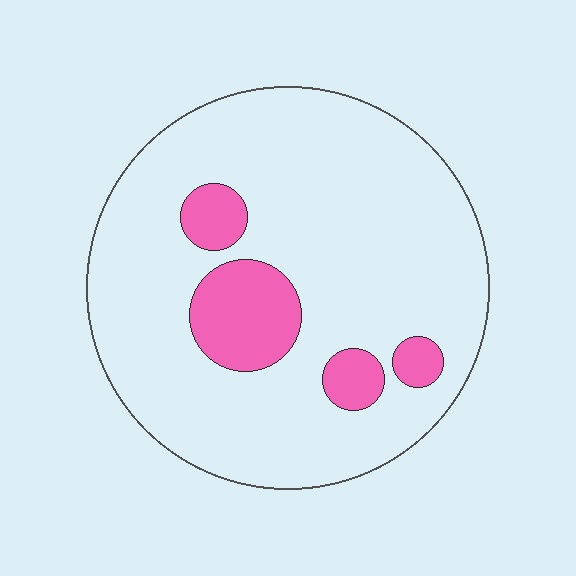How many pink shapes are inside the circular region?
4.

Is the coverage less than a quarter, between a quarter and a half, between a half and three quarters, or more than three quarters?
Less than a quarter.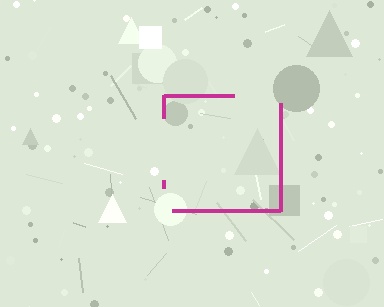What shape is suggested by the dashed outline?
The dashed outline suggests a square.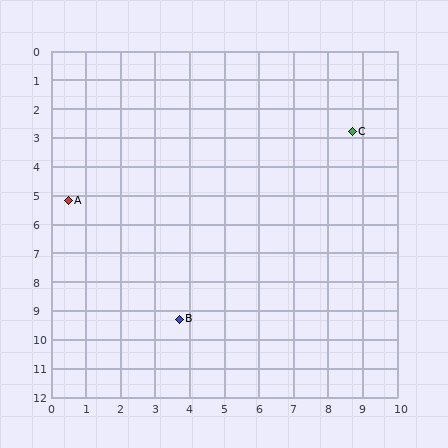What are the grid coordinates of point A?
Point A is at approximately (0.5, 5.2).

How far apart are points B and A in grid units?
Points B and A are about 5.2 grid units apart.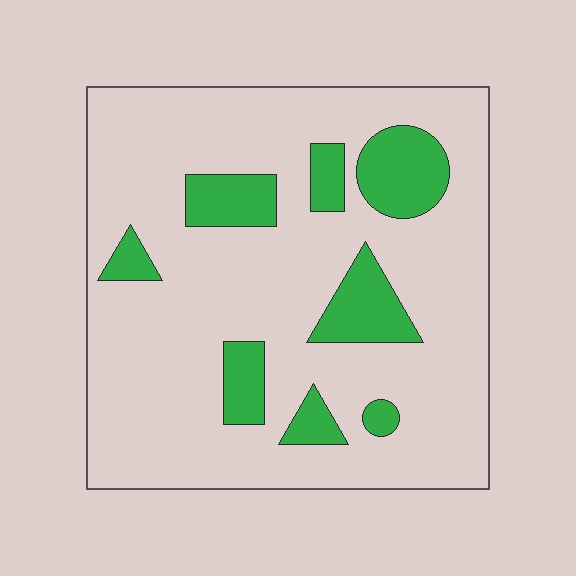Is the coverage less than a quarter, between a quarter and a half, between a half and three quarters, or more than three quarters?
Less than a quarter.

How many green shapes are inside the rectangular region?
8.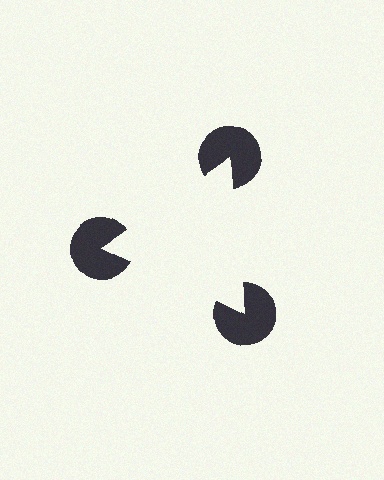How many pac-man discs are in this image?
There are 3 — one at each vertex of the illusory triangle.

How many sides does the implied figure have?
3 sides.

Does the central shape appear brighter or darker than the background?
It typically appears slightly brighter than the background, even though no actual brightness change is drawn.